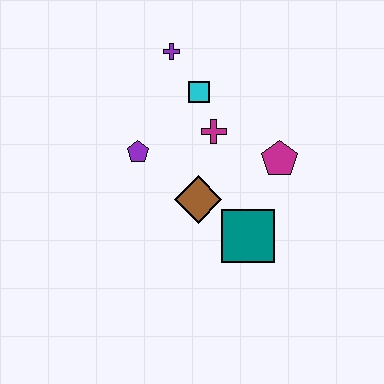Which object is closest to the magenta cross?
The cyan square is closest to the magenta cross.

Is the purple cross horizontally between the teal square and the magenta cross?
No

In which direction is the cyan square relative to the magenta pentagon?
The cyan square is to the left of the magenta pentagon.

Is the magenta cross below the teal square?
No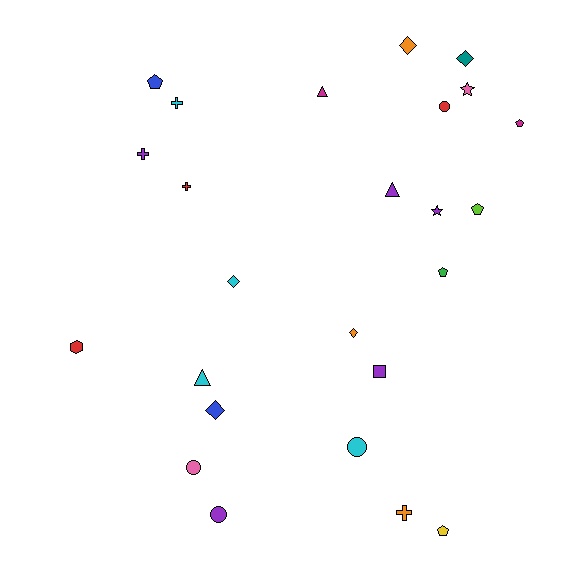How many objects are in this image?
There are 25 objects.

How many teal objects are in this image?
There is 1 teal object.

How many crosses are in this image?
There are 4 crosses.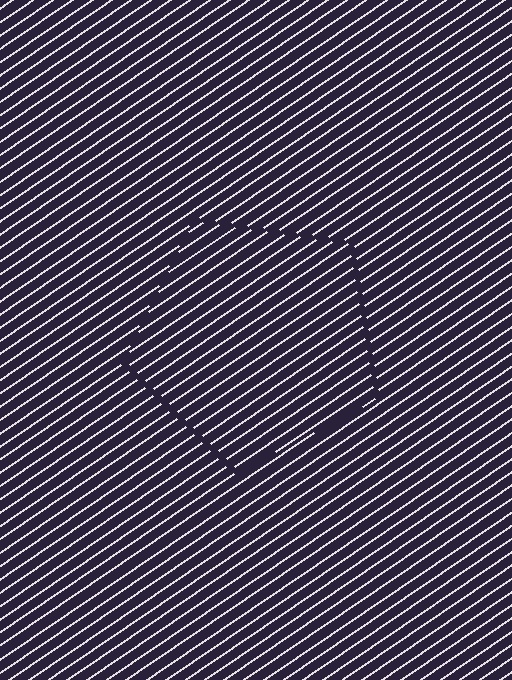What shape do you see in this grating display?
An illusory pentagon. The interior of the shape contains the same grating, shifted by half a period — the contour is defined by the phase discontinuity where line-ends from the inner and outer gratings abut.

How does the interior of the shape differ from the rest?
The interior of the shape contains the same grating, shifted by half a period — the contour is defined by the phase discontinuity where line-ends from the inner and outer gratings abut.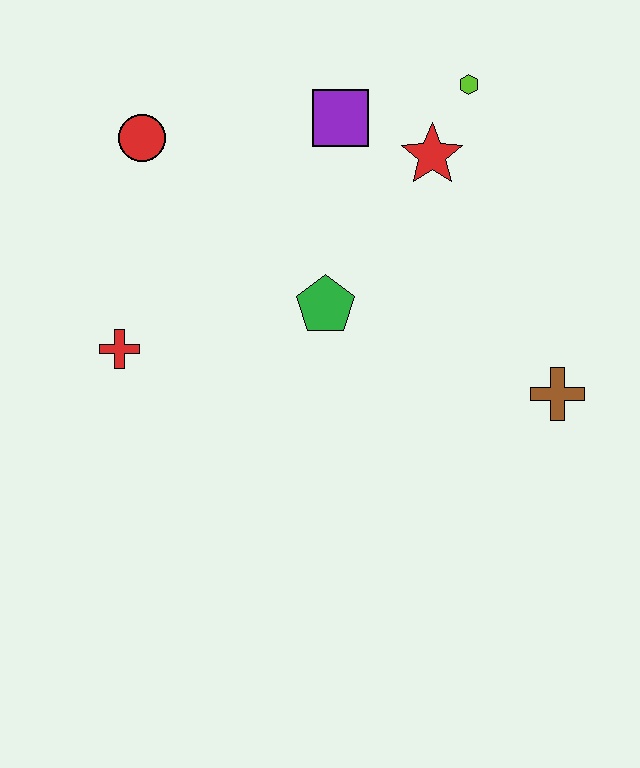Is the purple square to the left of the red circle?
No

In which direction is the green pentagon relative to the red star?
The green pentagon is below the red star.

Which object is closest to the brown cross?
The green pentagon is closest to the brown cross.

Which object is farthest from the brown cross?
The red circle is farthest from the brown cross.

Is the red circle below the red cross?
No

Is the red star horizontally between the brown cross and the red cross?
Yes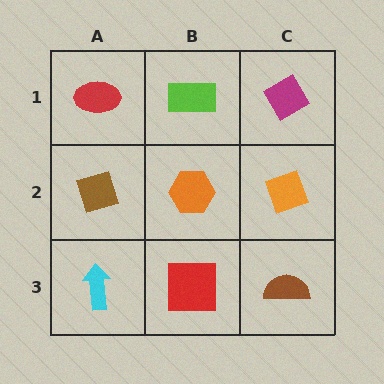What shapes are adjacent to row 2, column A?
A red ellipse (row 1, column A), a cyan arrow (row 3, column A), an orange hexagon (row 2, column B).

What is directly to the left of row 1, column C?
A lime rectangle.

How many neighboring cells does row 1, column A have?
2.